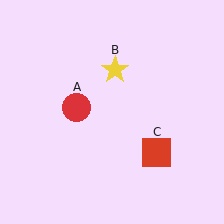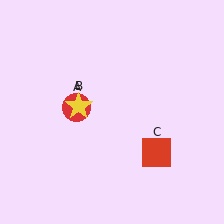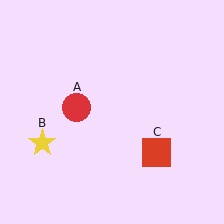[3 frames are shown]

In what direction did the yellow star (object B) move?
The yellow star (object B) moved down and to the left.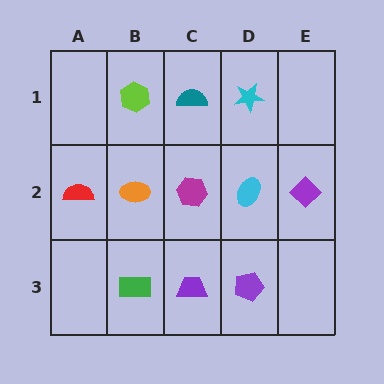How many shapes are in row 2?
5 shapes.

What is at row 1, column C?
A teal semicircle.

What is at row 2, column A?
A red semicircle.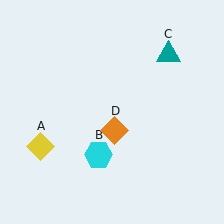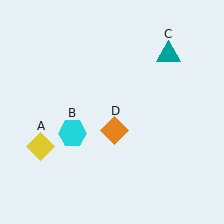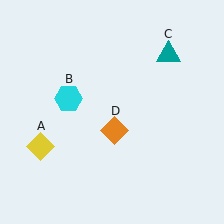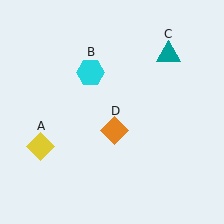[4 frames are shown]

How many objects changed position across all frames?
1 object changed position: cyan hexagon (object B).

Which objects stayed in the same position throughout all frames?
Yellow diamond (object A) and teal triangle (object C) and orange diamond (object D) remained stationary.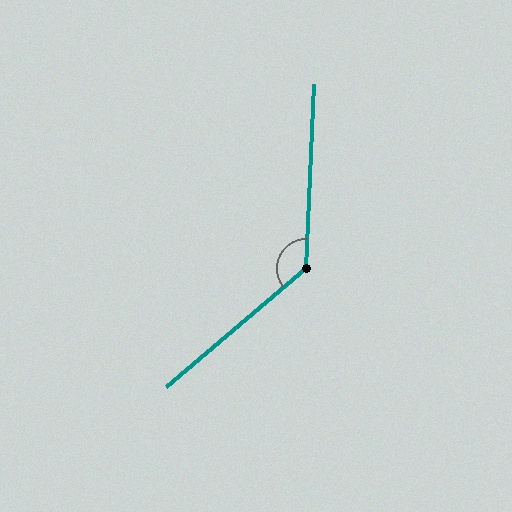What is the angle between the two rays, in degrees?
Approximately 133 degrees.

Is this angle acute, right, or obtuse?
It is obtuse.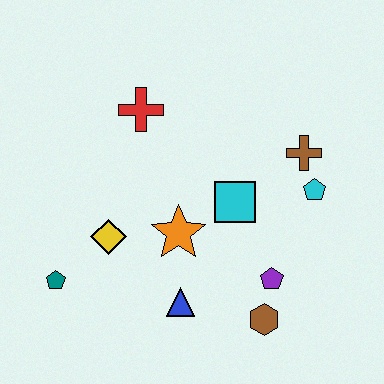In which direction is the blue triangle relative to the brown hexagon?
The blue triangle is to the left of the brown hexagon.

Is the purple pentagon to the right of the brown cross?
No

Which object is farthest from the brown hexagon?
The red cross is farthest from the brown hexagon.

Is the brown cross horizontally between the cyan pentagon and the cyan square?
Yes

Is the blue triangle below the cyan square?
Yes